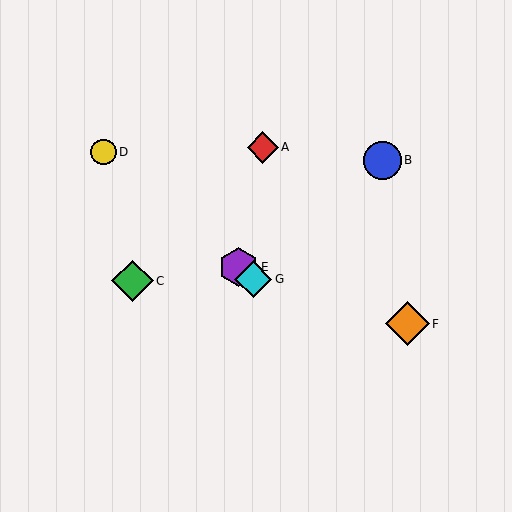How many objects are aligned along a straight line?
3 objects (D, E, G) are aligned along a straight line.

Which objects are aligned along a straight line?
Objects D, E, G are aligned along a straight line.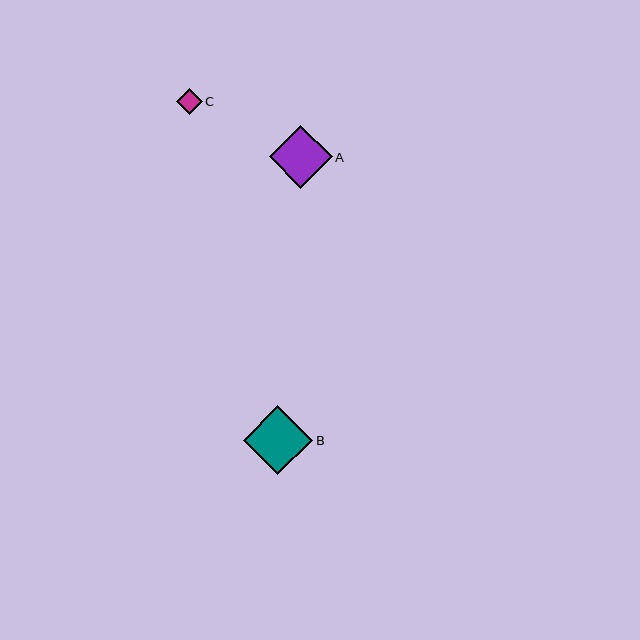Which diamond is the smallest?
Diamond C is the smallest with a size of approximately 26 pixels.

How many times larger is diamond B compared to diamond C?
Diamond B is approximately 2.7 times the size of diamond C.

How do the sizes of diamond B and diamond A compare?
Diamond B and diamond A are approximately the same size.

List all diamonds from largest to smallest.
From largest to smallest: B, A, C.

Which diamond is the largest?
Diamond B is the largest with a size of approximately 69 pixels.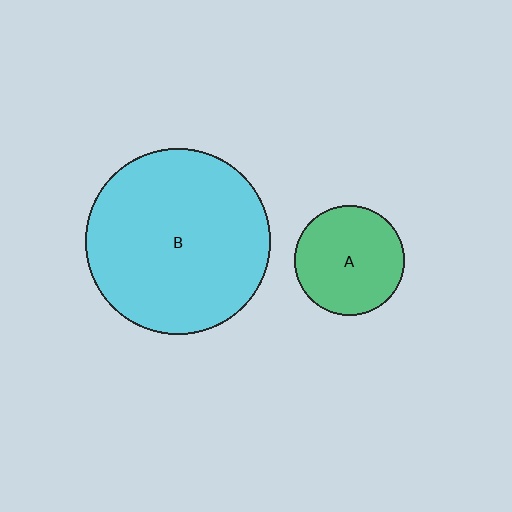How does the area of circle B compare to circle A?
Approximately 2.8 times.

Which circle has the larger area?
Circle B (cyan).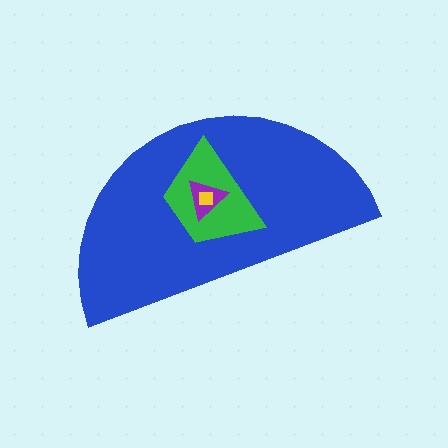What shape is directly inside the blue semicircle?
The green trapezoid.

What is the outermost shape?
The blue semicircle.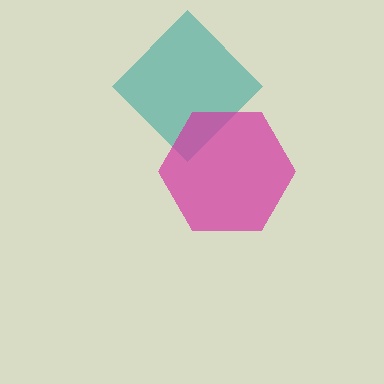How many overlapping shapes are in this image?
There are 2 overlapping shapes in the image.